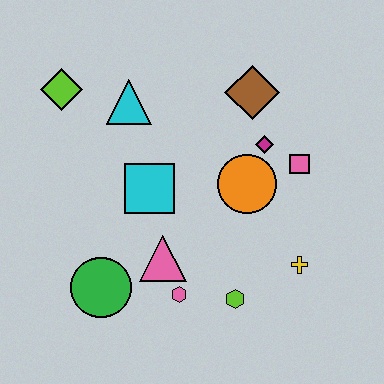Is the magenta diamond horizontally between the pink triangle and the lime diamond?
No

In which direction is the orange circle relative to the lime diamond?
The orange circle is to the right of the lime diamond.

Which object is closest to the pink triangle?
The pink hexagon is closest to the pink triangle.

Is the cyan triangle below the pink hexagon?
No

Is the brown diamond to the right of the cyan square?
Yes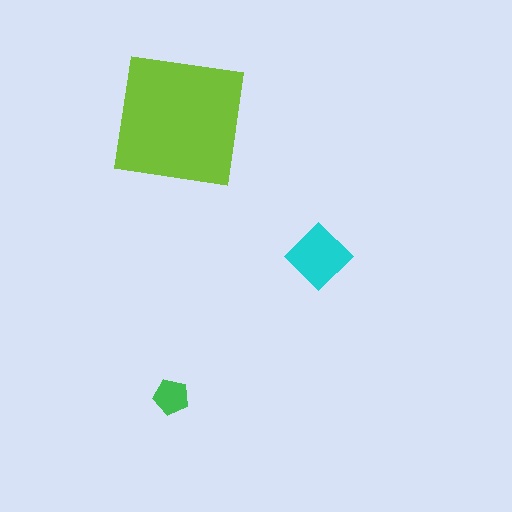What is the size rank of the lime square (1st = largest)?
1st.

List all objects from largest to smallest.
The lime square, the cyan diamond, the green pentagon.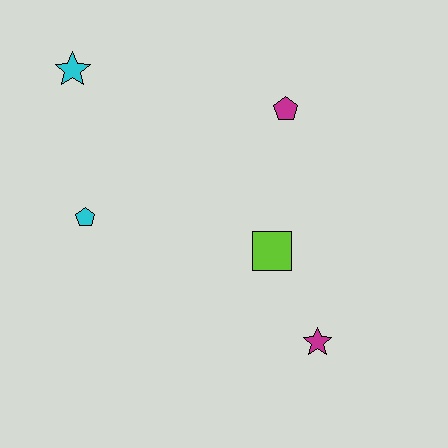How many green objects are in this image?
There are no green objects.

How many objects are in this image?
There are 5 objects.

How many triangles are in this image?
There are no triangles.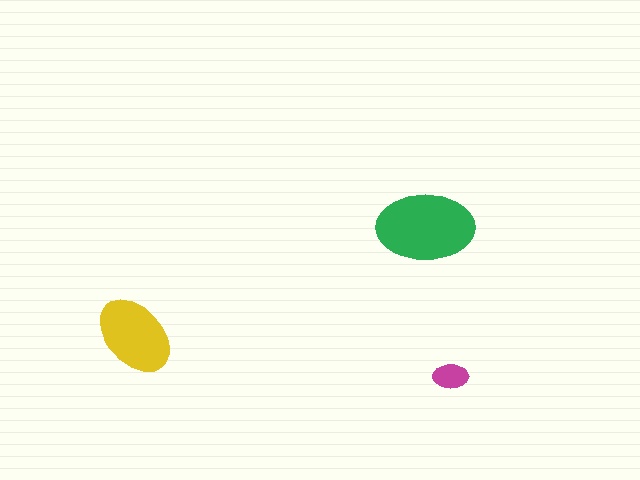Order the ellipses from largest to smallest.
the green one, the yellow one, the magenta one.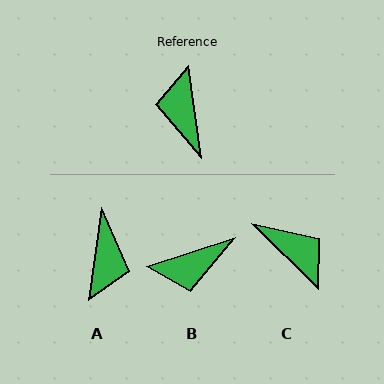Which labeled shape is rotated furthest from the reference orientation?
A, about 164 degrees away.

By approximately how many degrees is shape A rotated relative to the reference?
Approximately 164 degrees counter-clockwise.